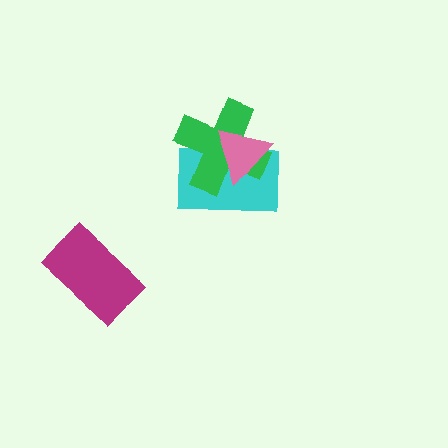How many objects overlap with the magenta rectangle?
0 objects overlap with the magenta rectangle.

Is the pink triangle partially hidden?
No, no other shape covers it.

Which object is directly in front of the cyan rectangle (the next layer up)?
The green cross is directly in front of the cyan rectangle.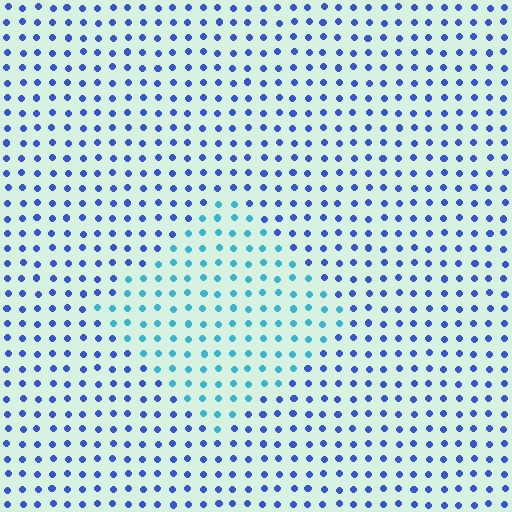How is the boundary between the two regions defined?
The boundary is defined purely by a slight shift in hue (about 39 degrees). Spacing, size, and orientation are identical on both sides.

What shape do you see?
I see a diamond.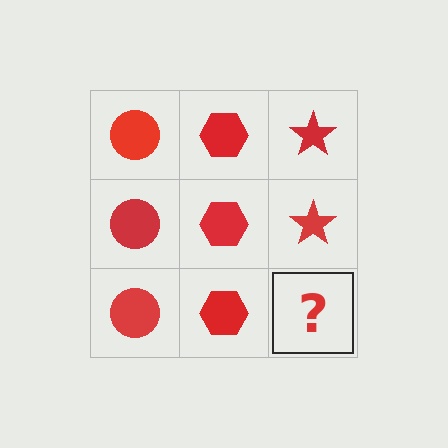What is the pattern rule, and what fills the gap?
The rule is that each column has a consistent shape. The gap should be filled with a red star.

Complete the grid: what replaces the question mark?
The question mark should be replaced with a red star.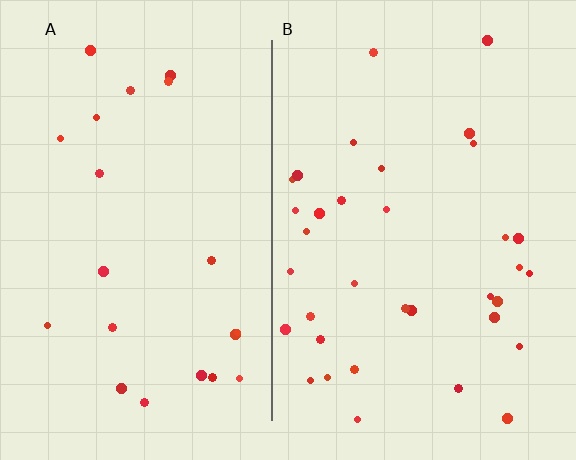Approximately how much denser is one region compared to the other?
Approximately 1.7× — region B over region A.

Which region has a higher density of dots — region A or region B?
B (the right).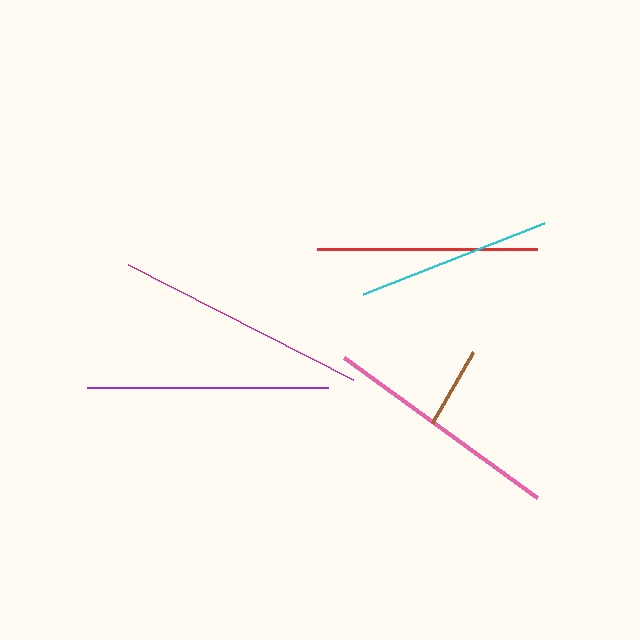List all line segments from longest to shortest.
From longest to shortest: magenta, purple, pink, red, cyan, brown.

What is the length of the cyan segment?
The cyan segment is approximately 194 pixels long.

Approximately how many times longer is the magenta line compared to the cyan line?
The magenta line is approximately 1.3 times the length of the cyan line.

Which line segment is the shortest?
The brown line is the shortest at approximately 82 pixels.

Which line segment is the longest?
The magenta line is the longest at approximately 253 pixels.